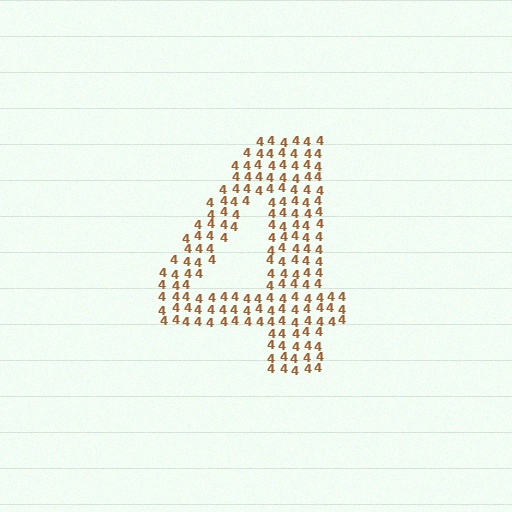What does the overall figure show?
The overall figure shows the digit 4.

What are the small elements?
The small elements are digit 4's.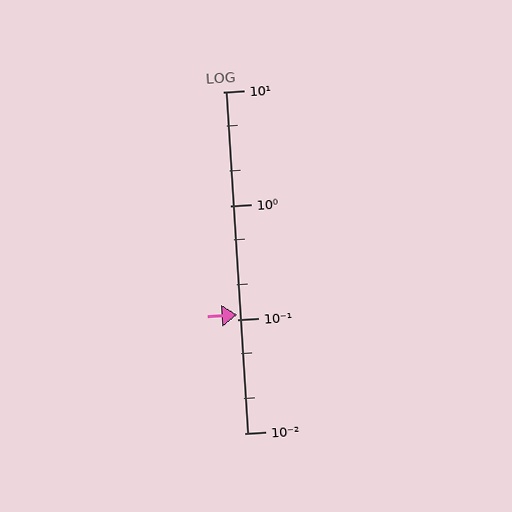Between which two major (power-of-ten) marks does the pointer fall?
The pointer is between 0.1 and 1.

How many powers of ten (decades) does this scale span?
The scale spans 3 decades, from 0.01 to 10.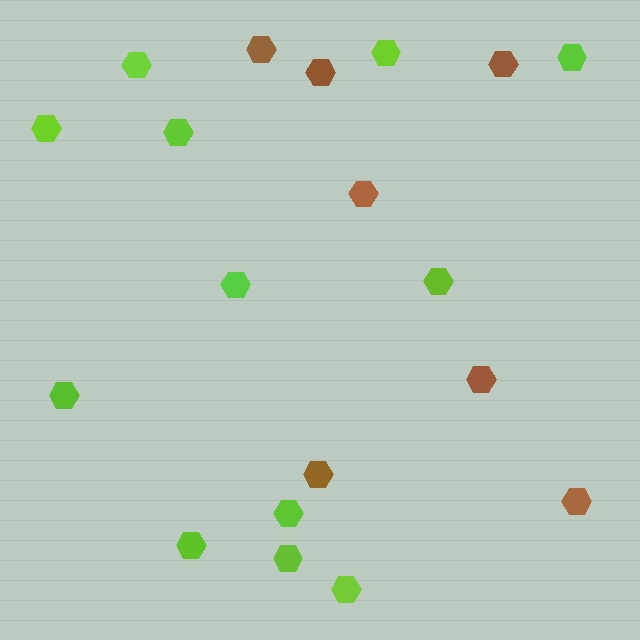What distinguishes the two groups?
There are 2 groups: one group of lime hexagons (12) and one group of brown hexagons (7).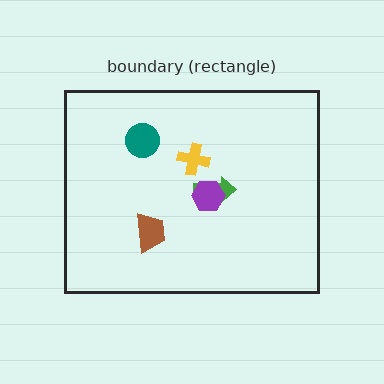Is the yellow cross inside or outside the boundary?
Inside.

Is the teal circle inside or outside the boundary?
Inside.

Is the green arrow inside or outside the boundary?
Inside.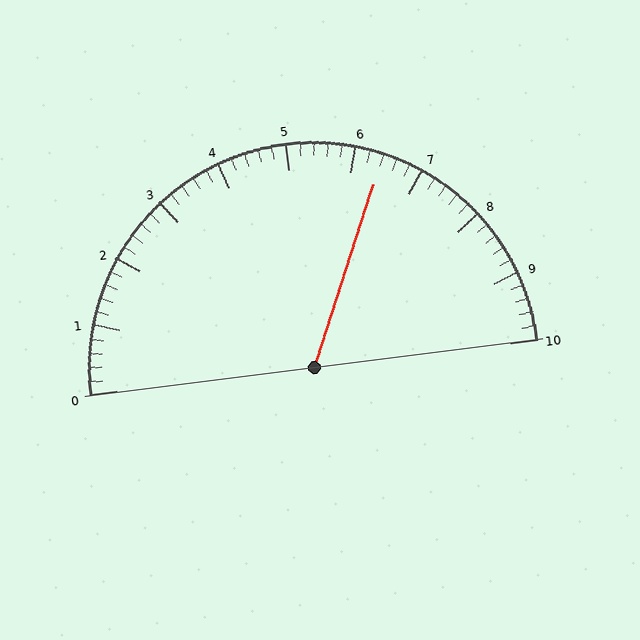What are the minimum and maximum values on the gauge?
The gauge ranges from 0 to 10.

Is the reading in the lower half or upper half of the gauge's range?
The reading is in the upper half of the range (0 to 10).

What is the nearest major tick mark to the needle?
The nearest major tick mark is 6.